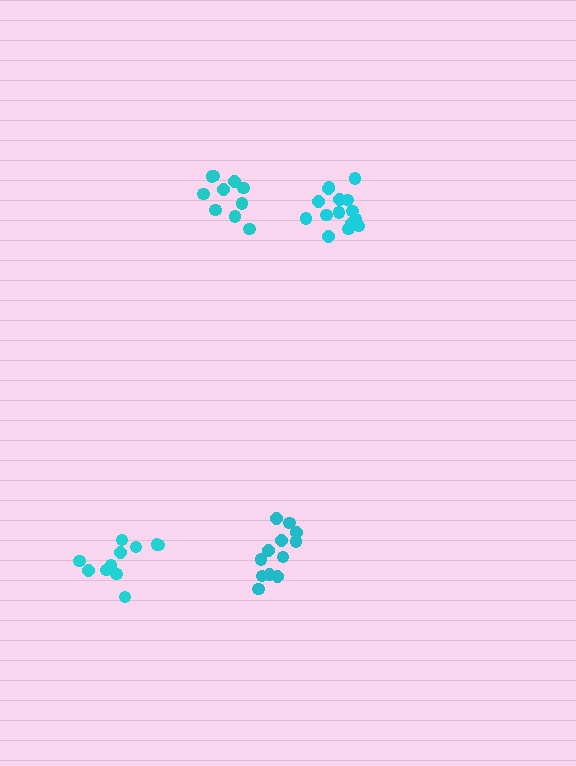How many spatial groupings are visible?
There are 4 spatial groupings.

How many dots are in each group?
Group 1: 12 dots, Group 2: 10 dots, Group 3: 15 dots, Group 4: 11 dots (48 total).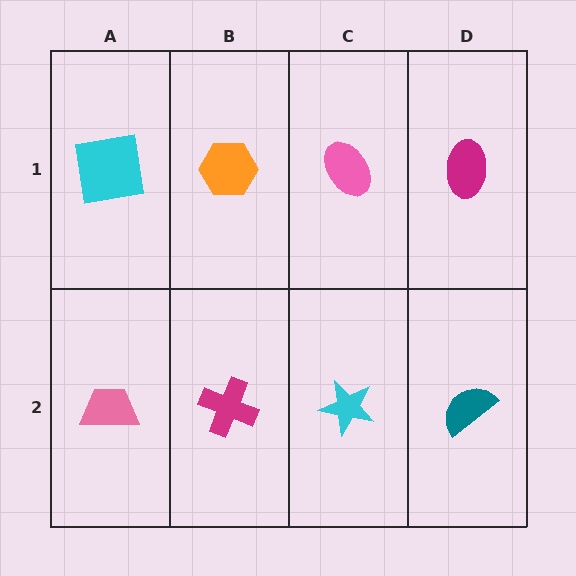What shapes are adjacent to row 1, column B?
A magenta cross (row 2, column B), a cyan square (row 1, column A), a pink ellipse (row 1, column C).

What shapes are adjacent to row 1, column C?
A cyan star (row 2, column C), an orange hexagon (row 1, column B), a magenta ellipse (row 1, column D).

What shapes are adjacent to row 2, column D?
A magenta ellipse (row 1, column D), a cyan star (row 2, column C).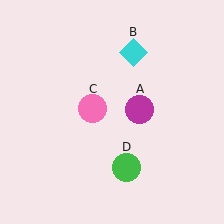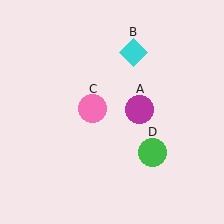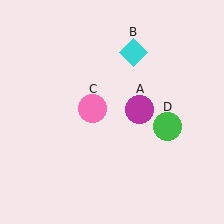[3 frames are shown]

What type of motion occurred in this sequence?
The green circle (object D) rotated counterclockwise around the center of the scene.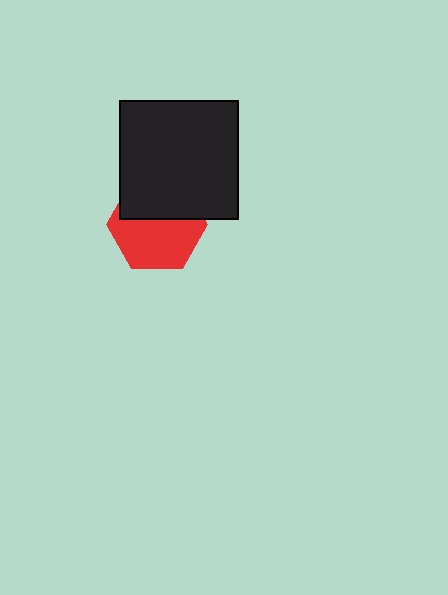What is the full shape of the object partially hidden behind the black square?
The partially hidden object is a red hexagon.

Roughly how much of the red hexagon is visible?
About half of it is visible (roughly 59%).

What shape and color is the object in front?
The object in front is a black square.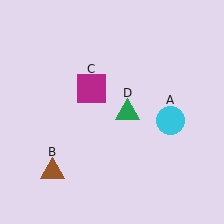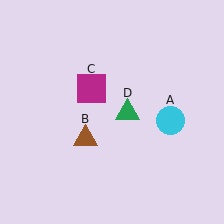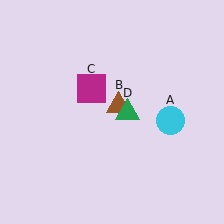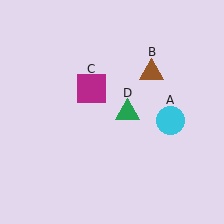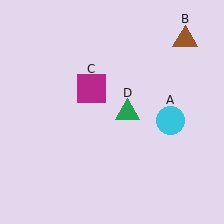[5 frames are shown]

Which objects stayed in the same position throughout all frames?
Cyan circle (object A) and magenta square (object C) and green triangle (object D) remained stationary.